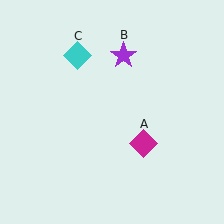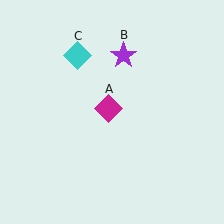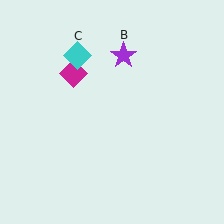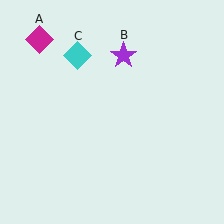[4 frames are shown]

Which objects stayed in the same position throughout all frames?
Purple star (object B) and cyan diamond (object C) remained stationary.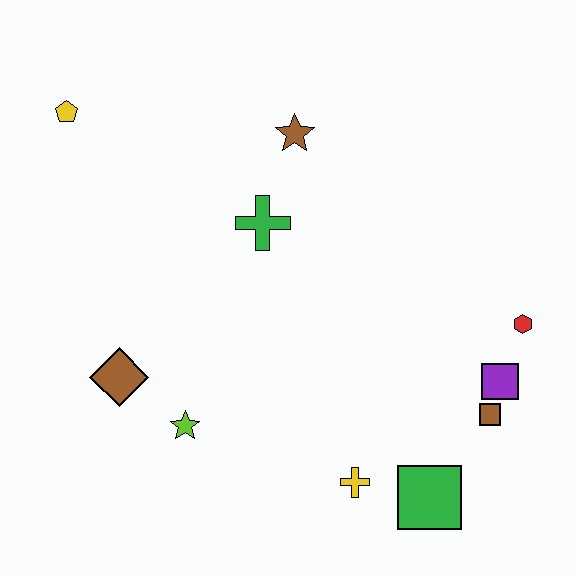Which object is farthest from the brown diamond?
The red hexagon is farthest from the brown diamond.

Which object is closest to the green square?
The yellow cross is closest to the green square.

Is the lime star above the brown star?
No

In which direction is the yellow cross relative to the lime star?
The yellow cross is to the right of the lime star.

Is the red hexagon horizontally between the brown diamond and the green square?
No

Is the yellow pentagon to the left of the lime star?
Yes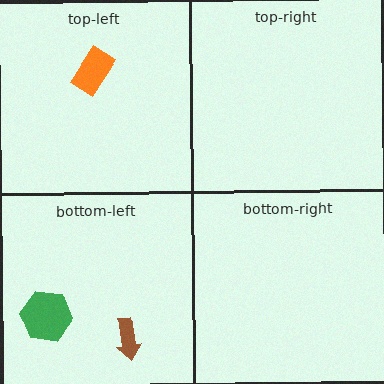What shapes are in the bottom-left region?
The brown arrow, the green hexagon.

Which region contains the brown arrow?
The bottom-left region.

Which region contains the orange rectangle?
The top-left region.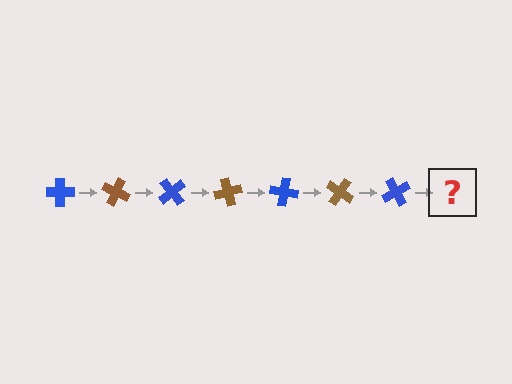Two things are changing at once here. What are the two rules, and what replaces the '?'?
The two rules are that it rotates 25 degrees each step and the color cycles through blue and brown. The '?' should be a brown cross, rotated 175 degrees from the start.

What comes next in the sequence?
The next element should be a brown cross, rotated 175 degrees from the start.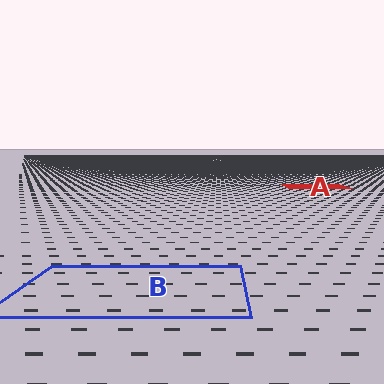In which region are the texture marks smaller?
The texture marks are smaller in region A, because it is farther away.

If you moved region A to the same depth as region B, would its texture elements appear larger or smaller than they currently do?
They would appear larger. At a closer depth, the same texture elements are projected at a bigger on-screen size.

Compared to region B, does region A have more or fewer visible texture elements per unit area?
Region A has more texture elements per unit area — they are packed more densely because it is farther away.